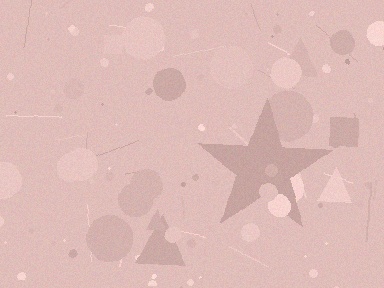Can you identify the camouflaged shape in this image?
The camouflaged shape is a star.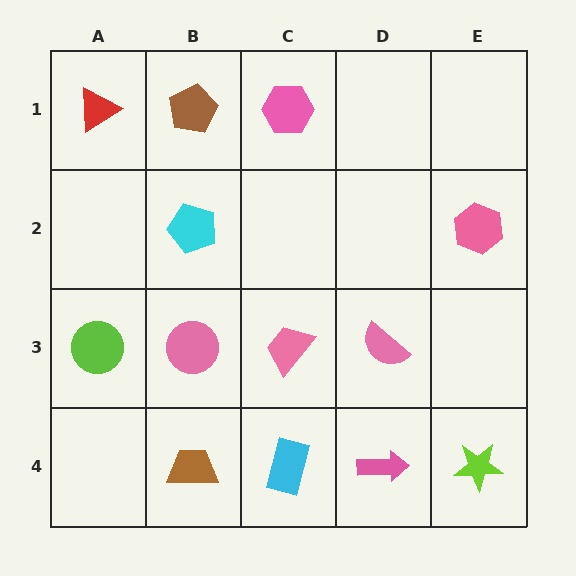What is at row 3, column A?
A lime circle.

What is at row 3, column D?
A pink semicircle.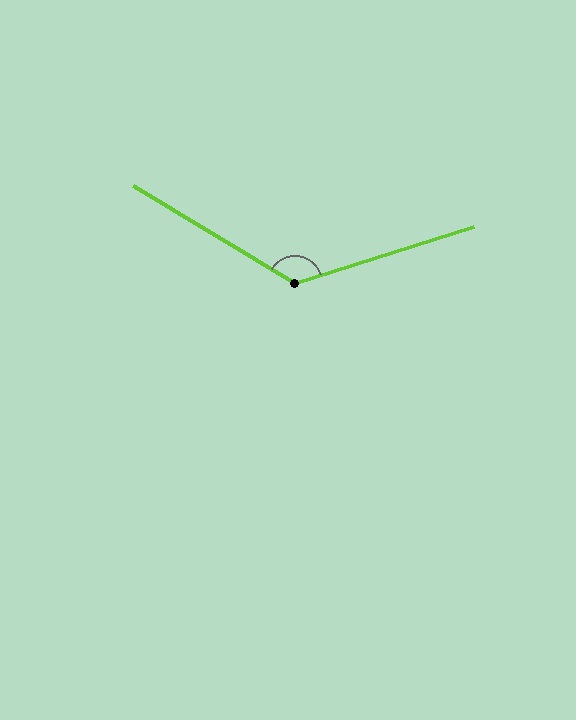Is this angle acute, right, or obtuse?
It is obtuse.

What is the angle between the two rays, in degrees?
Approximately 131 degrees.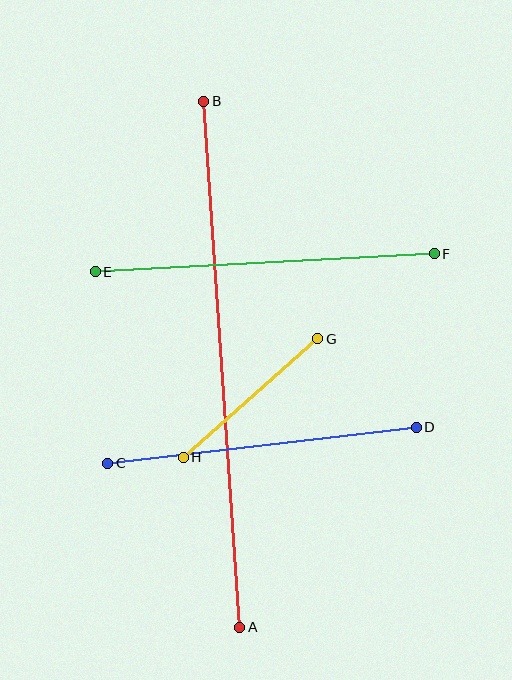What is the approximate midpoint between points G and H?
The midpoint is at approximately (250, 398) pixels.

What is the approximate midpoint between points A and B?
The midpoint is at approximately (222, 364) pixels.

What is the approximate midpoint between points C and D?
The midpoint is at approximately (262, 445) pixels.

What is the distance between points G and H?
The distance is approximately 179 pixels.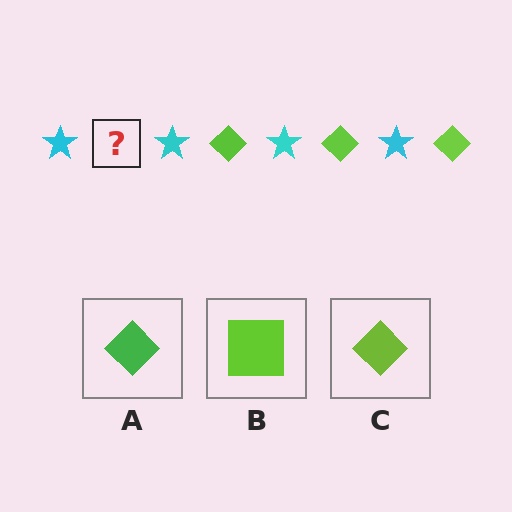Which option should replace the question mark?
Option C.